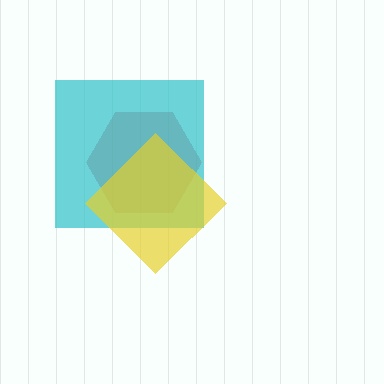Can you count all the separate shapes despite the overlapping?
Yes, there are 3 separate shapes.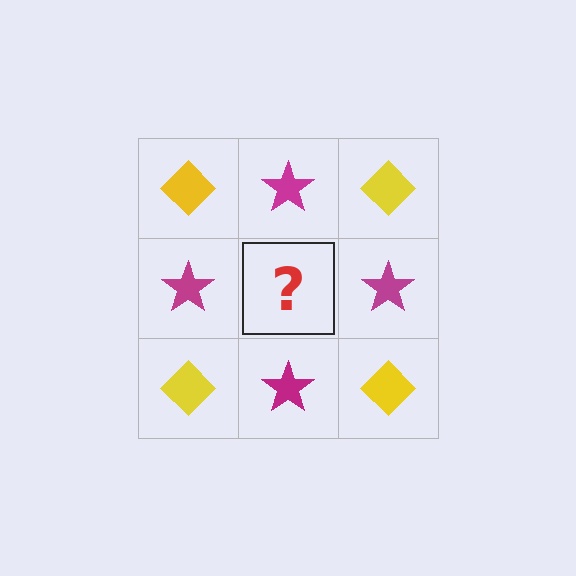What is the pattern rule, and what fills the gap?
The rule is that it alternates yellow diamond and magenta star in a checkerboard pattern. The gap should be filled with a yellow diamond.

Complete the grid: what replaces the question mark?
The question mark should be replaced with a yellow diamond.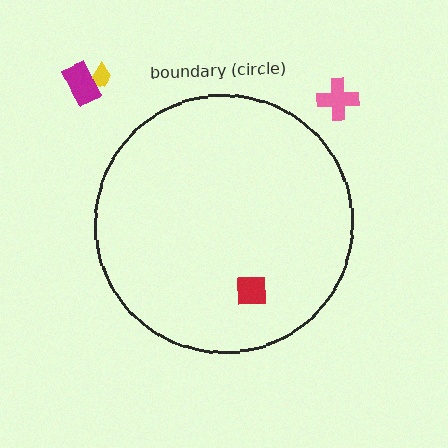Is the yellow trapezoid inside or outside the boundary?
Outside.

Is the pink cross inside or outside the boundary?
Outside.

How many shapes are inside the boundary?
1 inside, 3 outside.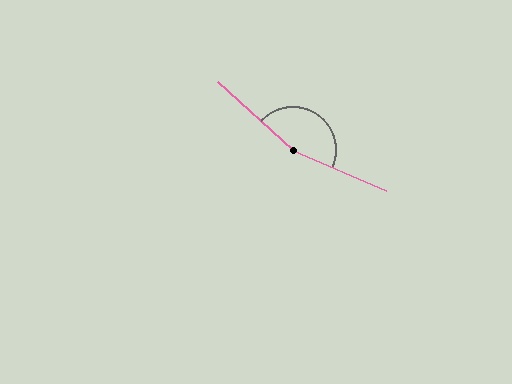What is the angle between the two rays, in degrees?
Approximately 162 degrees.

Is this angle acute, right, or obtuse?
It is obtuse.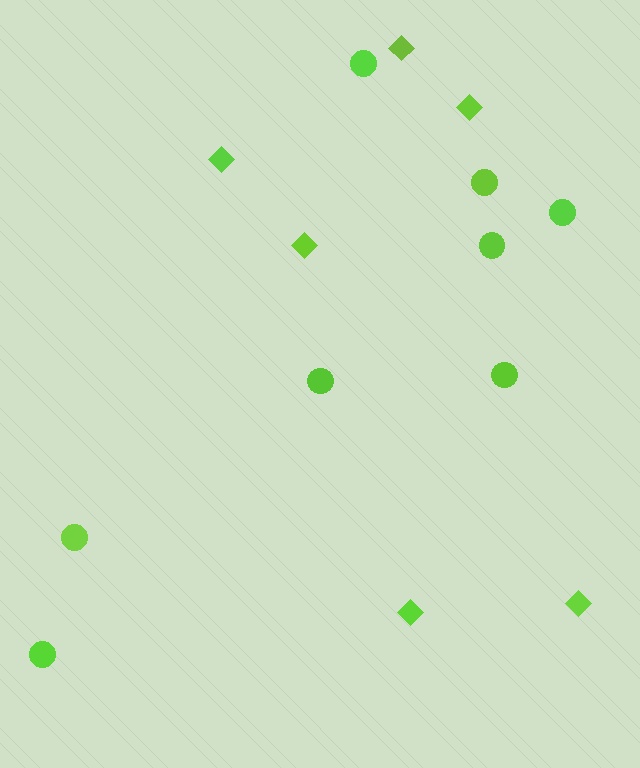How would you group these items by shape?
There are 2 groups: one group of diamonds (6) and one group of circles (8).